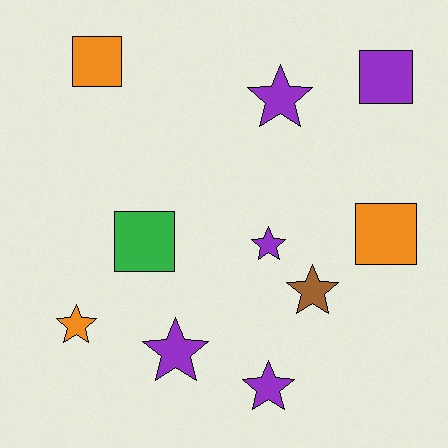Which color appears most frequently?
Purple, with 5 objects.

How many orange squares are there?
There are 2 orange squares.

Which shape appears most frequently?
Star, with 6 objects.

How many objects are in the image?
There are 10 objects.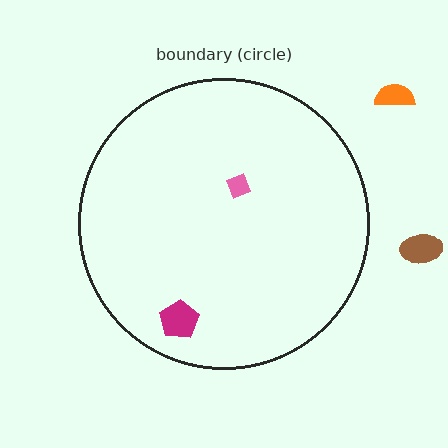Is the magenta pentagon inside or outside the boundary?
Inside.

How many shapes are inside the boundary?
2 inside, 2 outside.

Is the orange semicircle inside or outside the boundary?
Outside.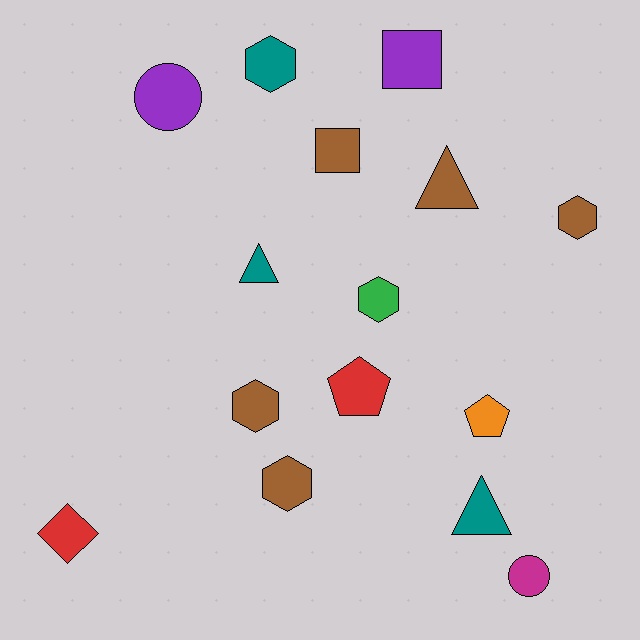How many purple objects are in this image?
There are 2 purple objects.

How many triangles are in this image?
There are 3 triangles.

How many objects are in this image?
There are 15 objects.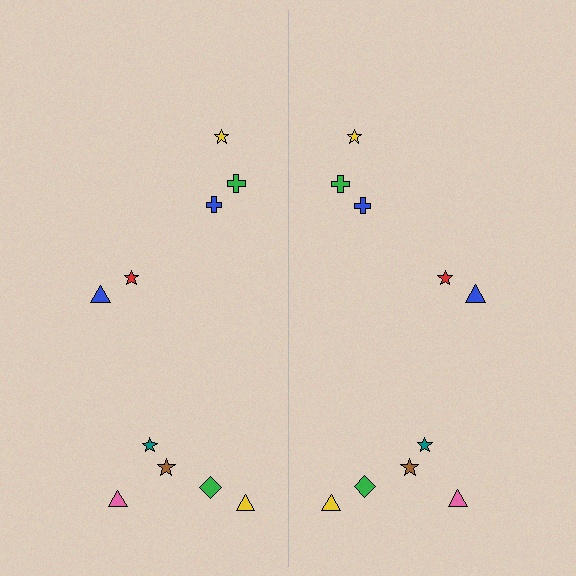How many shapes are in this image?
There are 20 shapes in this image.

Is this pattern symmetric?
Yes, this pattern has bilateral (reflection) symmetry.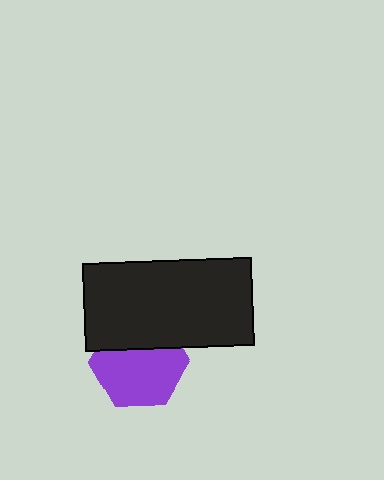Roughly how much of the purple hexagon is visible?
Most of it is visible (roughly 67%).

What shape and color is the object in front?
The object in front is a black rectangle.